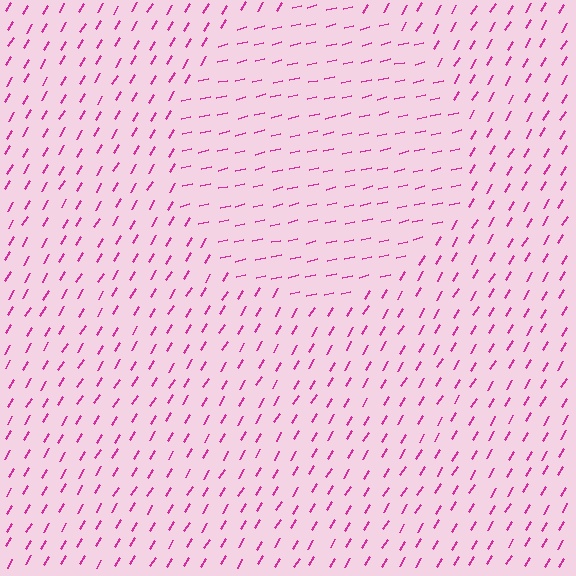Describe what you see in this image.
The image is filled with small magenta line segments. A circle region in the image has lines oriented differently from the surrounding lines, creating a visible texture boundary.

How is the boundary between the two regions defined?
The boundary is defined purely by a change in line orientation (approximately 45 degrees difference). All lines are the same color and thickness.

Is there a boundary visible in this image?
Yes, there is a texture boundary formed by a change in line orientation.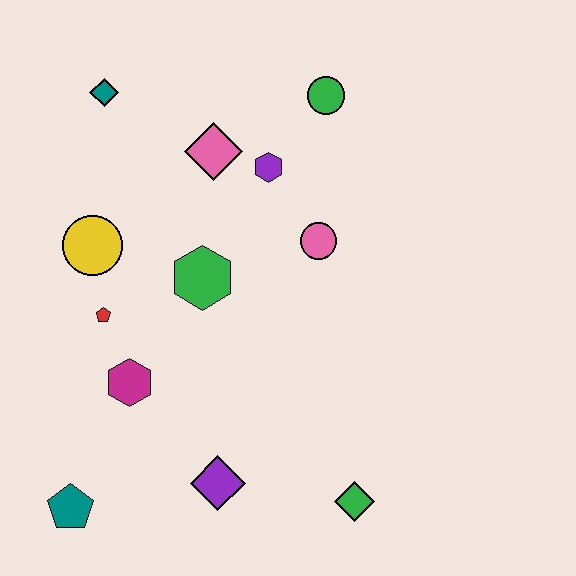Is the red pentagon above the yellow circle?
No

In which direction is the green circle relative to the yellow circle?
The green circle is to the right of the yellow circle.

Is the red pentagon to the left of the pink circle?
Yes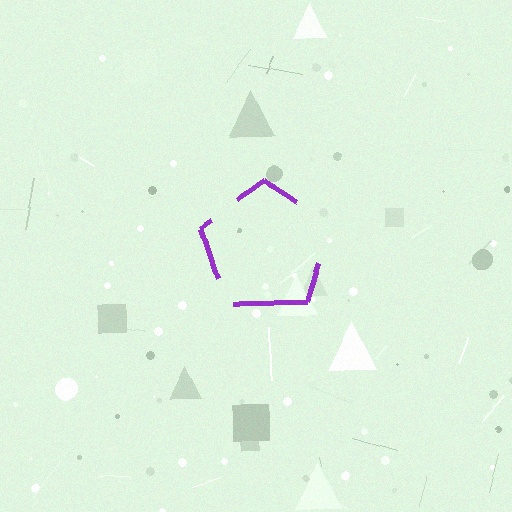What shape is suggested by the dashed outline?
The dashed outline suggests a pentagon.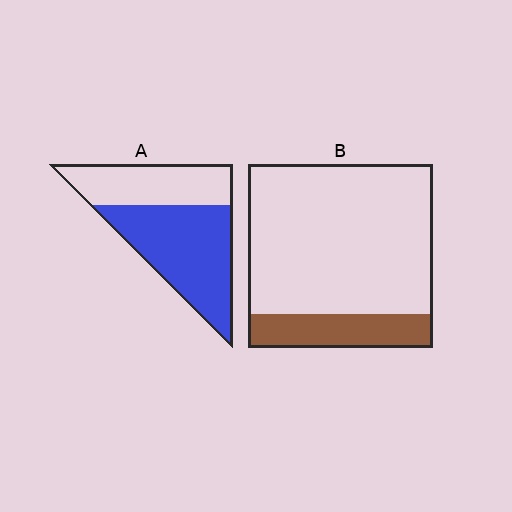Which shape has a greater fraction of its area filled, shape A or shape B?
Shape A.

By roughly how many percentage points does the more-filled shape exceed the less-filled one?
By roughly 40 percentage points (A over B).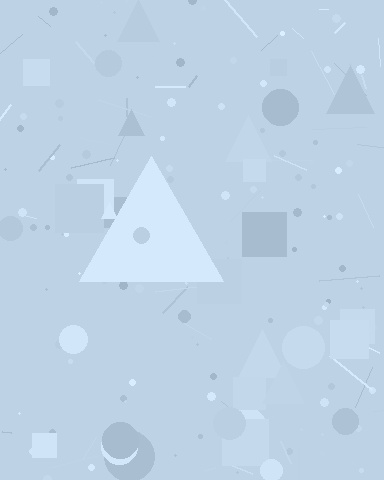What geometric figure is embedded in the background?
A triangle is embedded in the background.